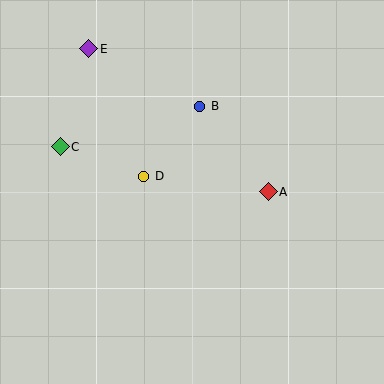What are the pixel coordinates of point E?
Point E is at (89, 49).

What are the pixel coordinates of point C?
Point C is at (60, 147).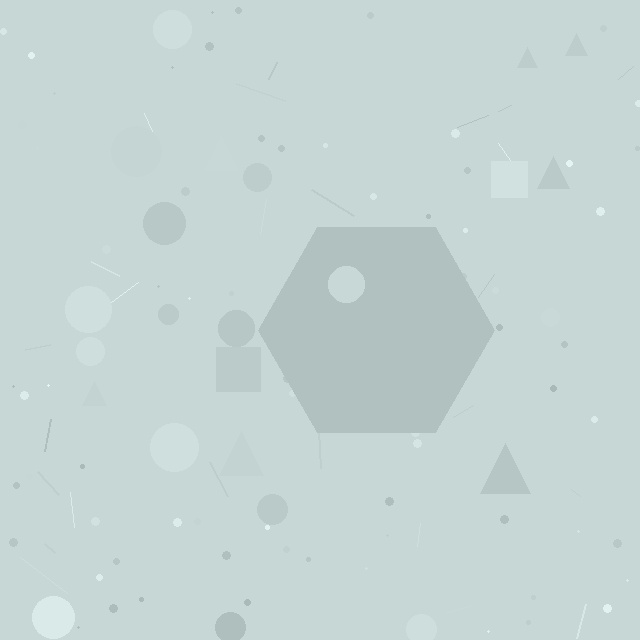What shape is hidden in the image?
A hexagon is hidden in the image.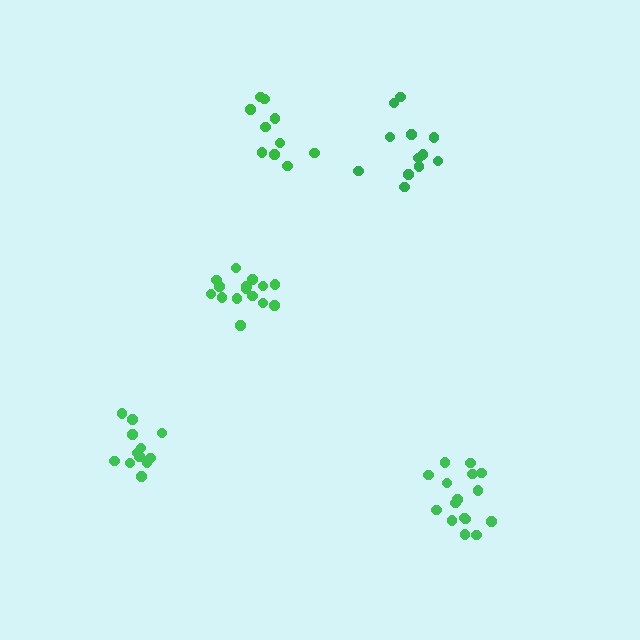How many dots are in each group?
Group 1: 12 dots, Group 2: 10 dots, Group 3: 12 dots, Group 4: 15 dots, Group 5: 16 dots (65 total).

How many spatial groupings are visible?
There are 5 spatial groupings.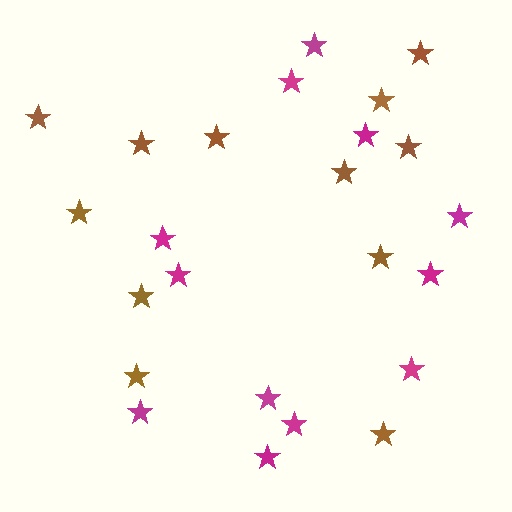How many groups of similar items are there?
There are 2 groups: one group of magenta stars (12) and one group of brown stars (12).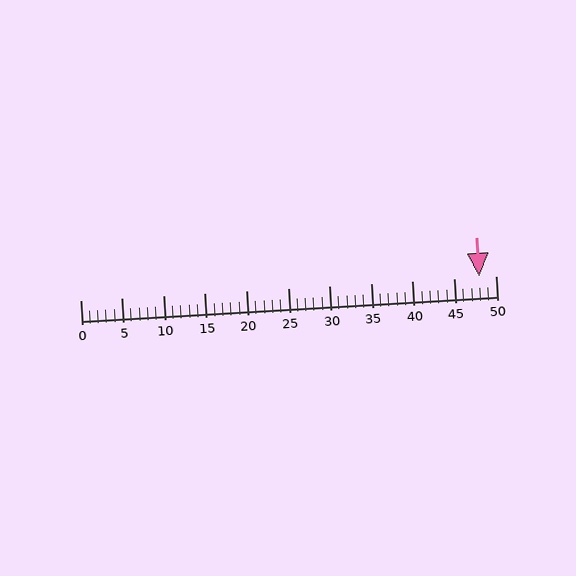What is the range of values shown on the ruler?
The ruler shows values from 0 to 50.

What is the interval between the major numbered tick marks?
The major tick marks are spaced 5 units apart.